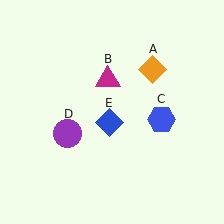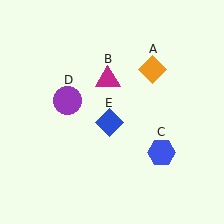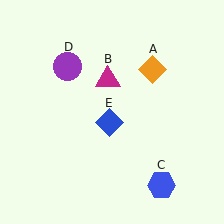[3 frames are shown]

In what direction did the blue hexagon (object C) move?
The blue hexagon (object C) moved down.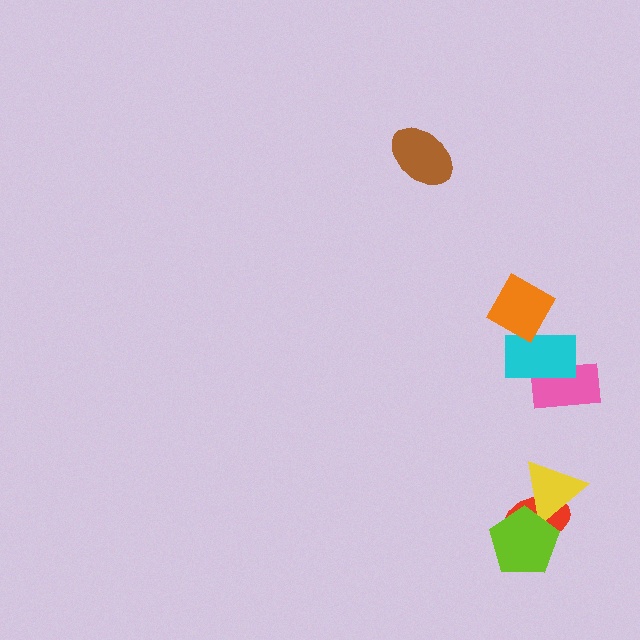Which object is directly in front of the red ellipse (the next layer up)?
The yellow triangle is directly in front of the red ellipse.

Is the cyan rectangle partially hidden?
Yes, it is partially covered by another shape.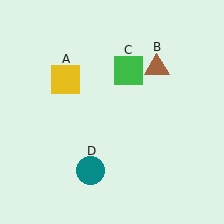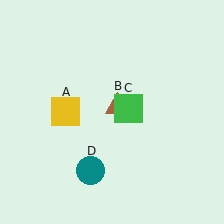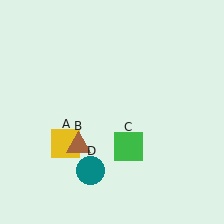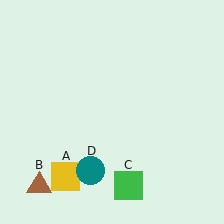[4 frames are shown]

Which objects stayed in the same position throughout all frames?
Teal circle (object D) remained stationary.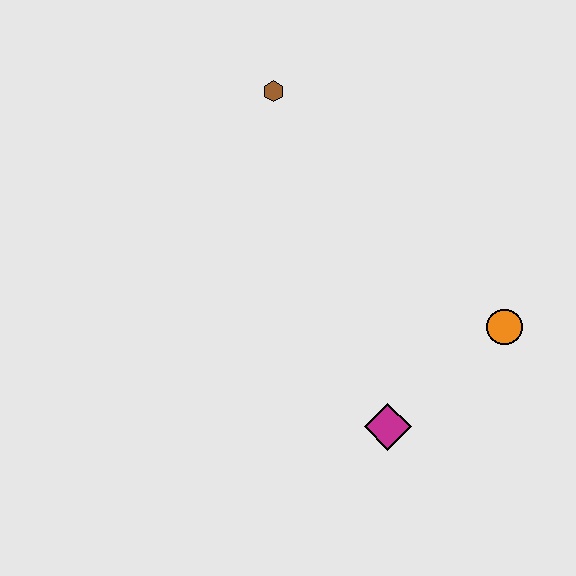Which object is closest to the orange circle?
The magenta diamond is closest to the orange circle.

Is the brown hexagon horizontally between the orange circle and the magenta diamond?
No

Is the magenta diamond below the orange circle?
Yes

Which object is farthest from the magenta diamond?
The brown hexagon is farthest from the magenta diamond.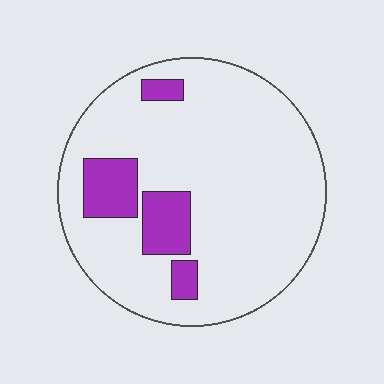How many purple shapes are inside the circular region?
4.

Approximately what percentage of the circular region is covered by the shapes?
Approximately 15%.